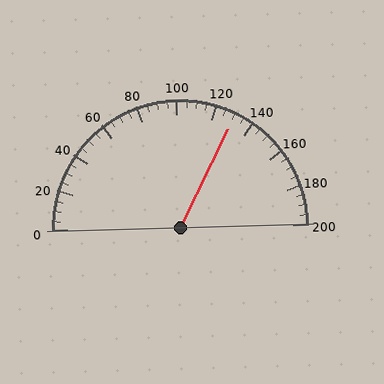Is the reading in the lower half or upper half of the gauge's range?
The reading is in the upper half of the range (0 to 200).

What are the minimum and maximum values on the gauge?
The gauge ranges from 0 to 200.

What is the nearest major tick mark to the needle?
The nearest major tick mark is 120.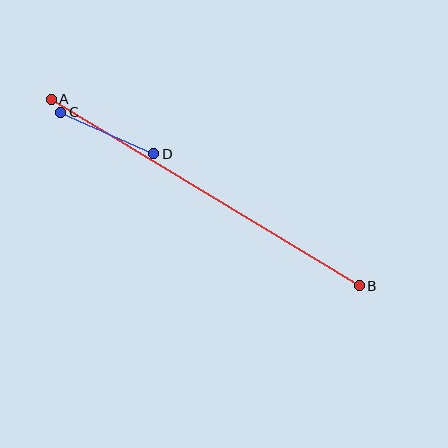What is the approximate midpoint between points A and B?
The midpoint is at approximately (205, 193) pixels.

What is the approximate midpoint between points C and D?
The midpoint is at approximately (107, 133) pixels.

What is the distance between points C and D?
The distance is approximately 102 pixels.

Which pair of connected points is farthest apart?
Points A and B are farthest apart.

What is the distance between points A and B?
The distance is approximately 360 pixels.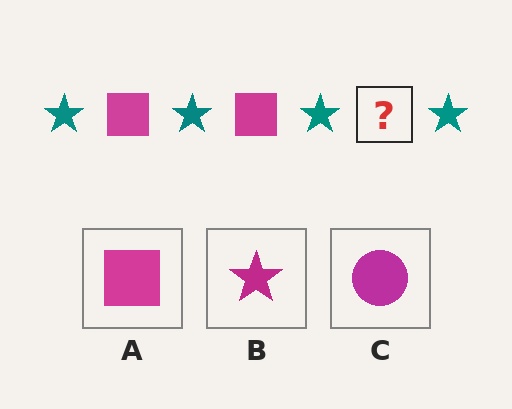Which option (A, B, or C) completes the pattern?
A.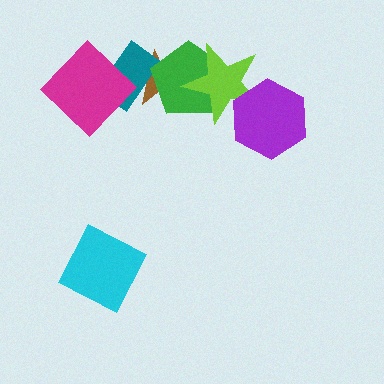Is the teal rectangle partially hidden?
Yes, it is partially covered by another shape.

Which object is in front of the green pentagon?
The lime star is in front of the green pentagon.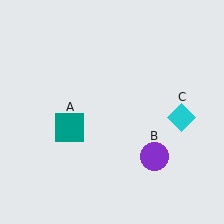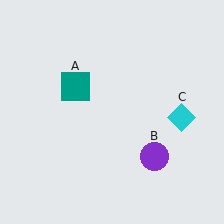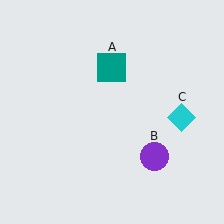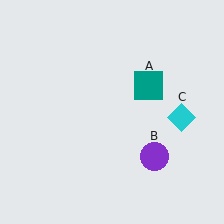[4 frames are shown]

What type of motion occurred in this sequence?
The teal square (object A) rotated clockwise around the center of the scene.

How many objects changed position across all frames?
1 object changed position: teal square (object A).